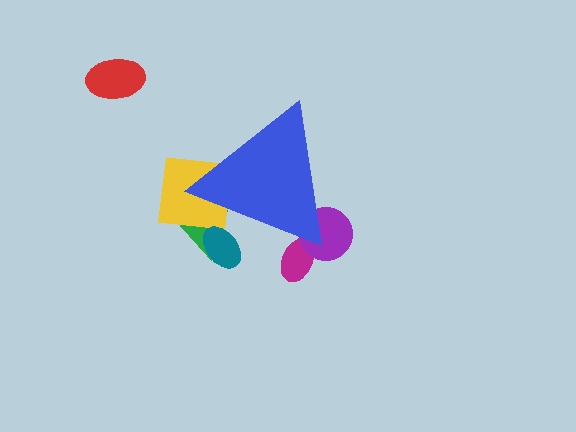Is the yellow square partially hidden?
Yes, the yellow square is partially hidden behind the blue triangle.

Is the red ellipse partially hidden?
No, the red ellipse is fully visible.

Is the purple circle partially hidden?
Yes, the purple circle is partially hidden behind the blue triangle.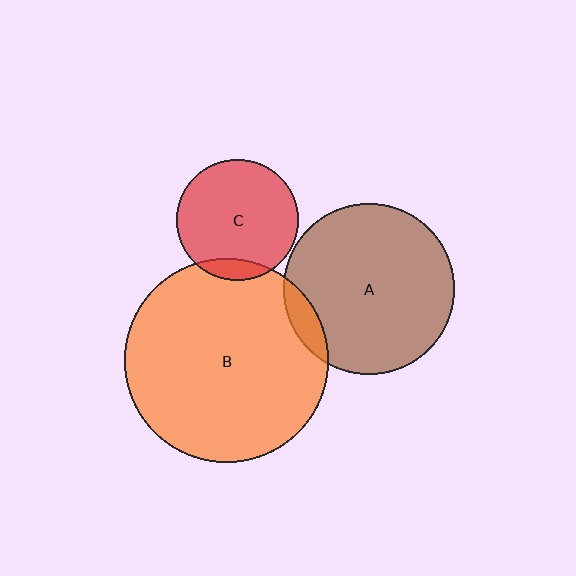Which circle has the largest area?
Circle B (orange).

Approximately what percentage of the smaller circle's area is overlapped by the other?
Approximately 10%.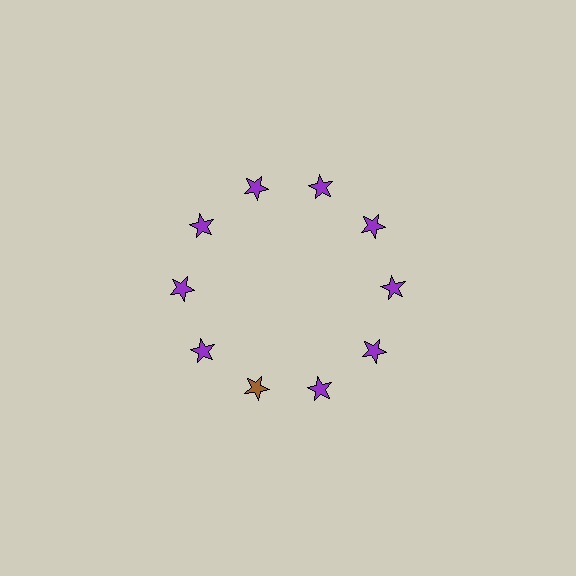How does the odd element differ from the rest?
It has a different color: brown instead of purple.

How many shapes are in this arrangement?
There are 10 shapes arranged in a ring pattern.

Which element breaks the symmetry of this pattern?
The brown star at roughly the 7 o'clock position breaks the symmetry. All other shapes are purple stars.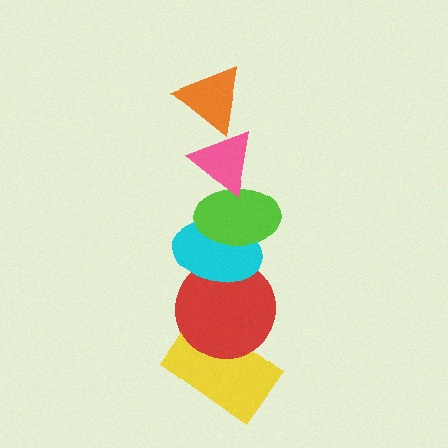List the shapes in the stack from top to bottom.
From top to bottom: the orange triangle, the pink triangle, the lime ellipse, the cyan ellipse, the red circle, the yellow rectangle.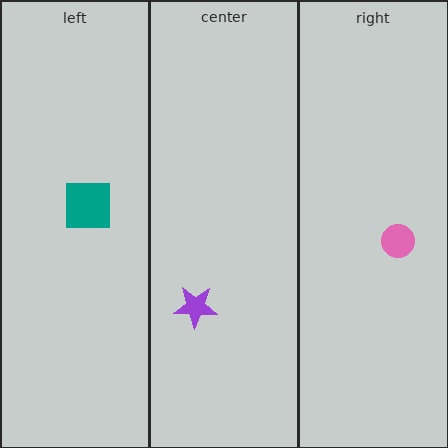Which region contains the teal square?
The left region.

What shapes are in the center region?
The purple star.